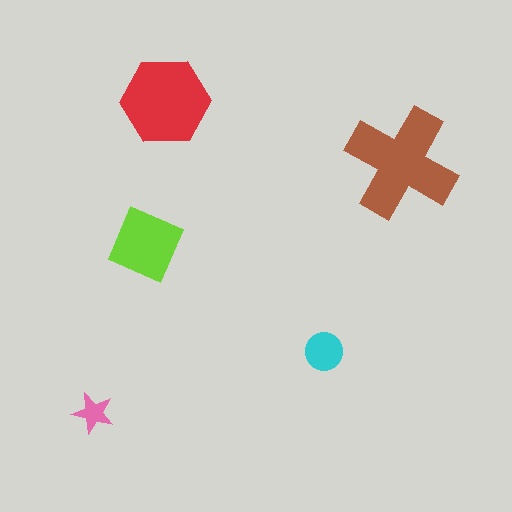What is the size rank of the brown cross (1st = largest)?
1st.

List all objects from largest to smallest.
The brown cross, the red hexagon, the lime diamond, the cyan circle, the pink star.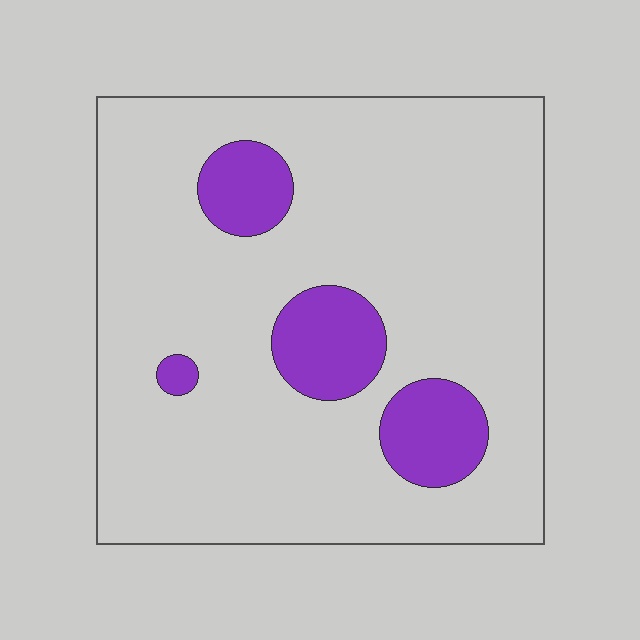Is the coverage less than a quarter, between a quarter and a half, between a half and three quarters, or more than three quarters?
Less than a quarter.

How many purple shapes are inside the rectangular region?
4.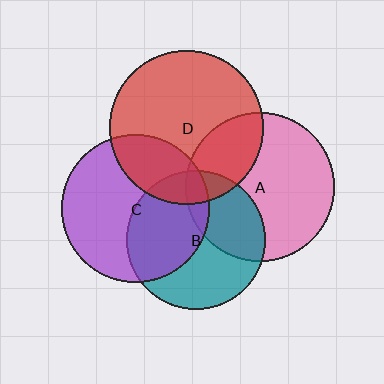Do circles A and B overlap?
Yes.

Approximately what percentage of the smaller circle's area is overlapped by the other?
Approximately 35%.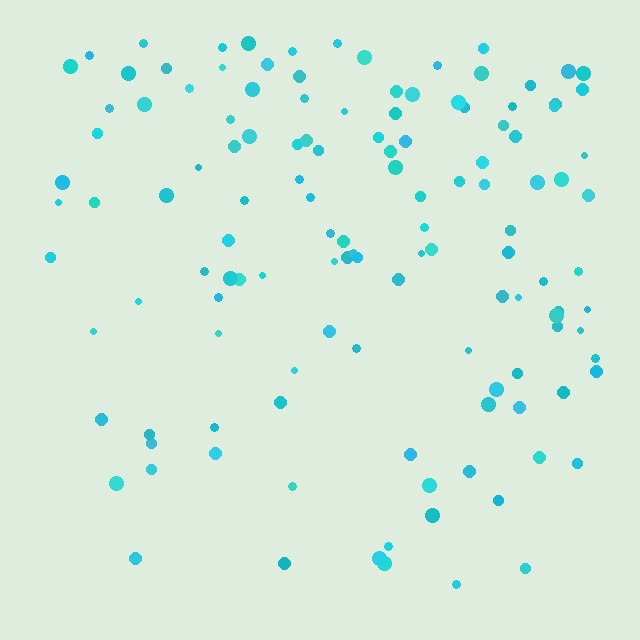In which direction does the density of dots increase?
From bottom to top, with the top side densest.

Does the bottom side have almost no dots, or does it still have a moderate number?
Still a moderate number, just noticeably fewer than the top.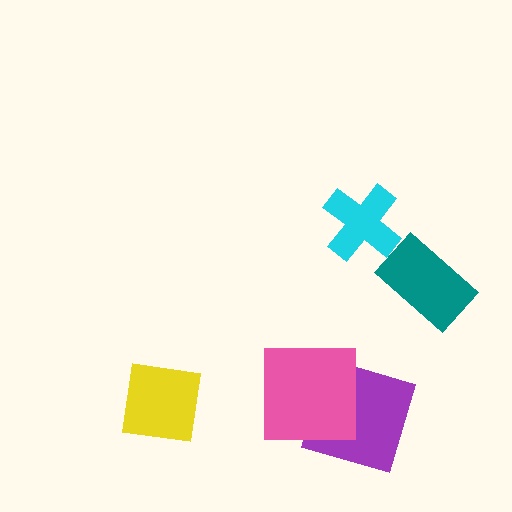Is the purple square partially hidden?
Yes, it is partially covered by another shape.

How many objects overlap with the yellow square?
0 objects overlap with the yellow square.